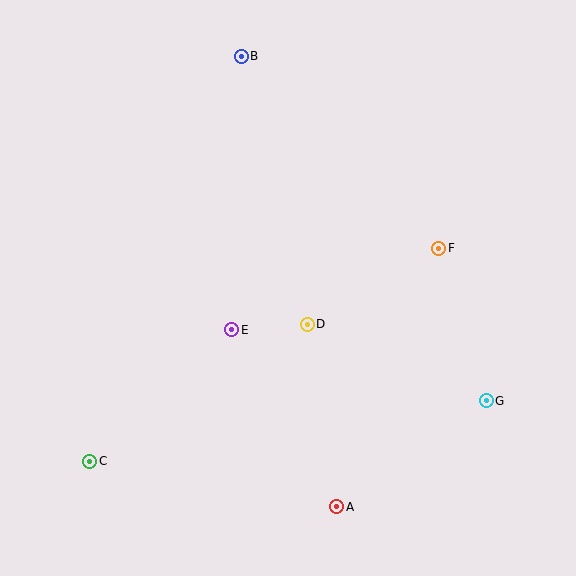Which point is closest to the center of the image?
Point D at (307, 324) is closest to the center.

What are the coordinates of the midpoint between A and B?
The midpoint between A and B is at (289, 282).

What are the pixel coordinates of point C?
Point C is at (90, 461).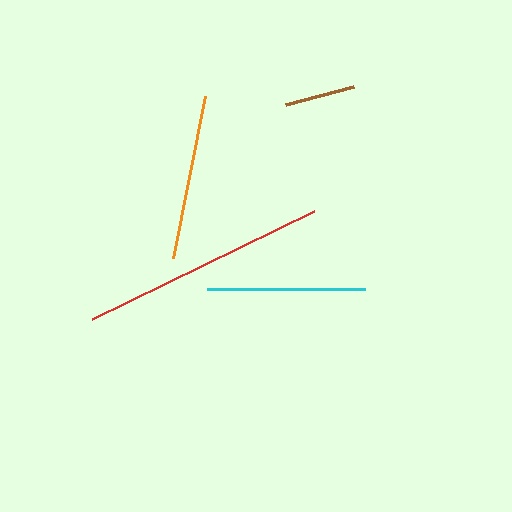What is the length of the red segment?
The red segment is approximately 247 pixels long.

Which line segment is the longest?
The red line is the longest at approximately 247 pixels.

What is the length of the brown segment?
The brown segment is approximately 71 pixels long.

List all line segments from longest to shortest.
From longest to shortest: red, orange, cyan, brown.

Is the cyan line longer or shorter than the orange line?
The orange line is longer than the cyan line.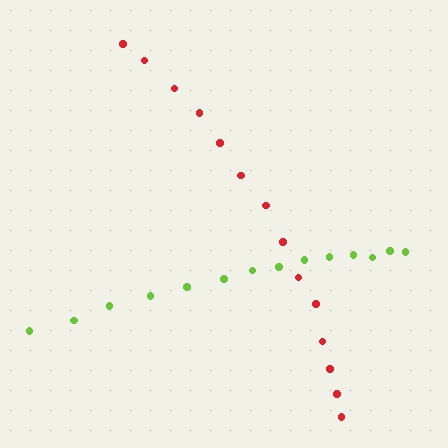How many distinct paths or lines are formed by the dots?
There are 2 distinct paths.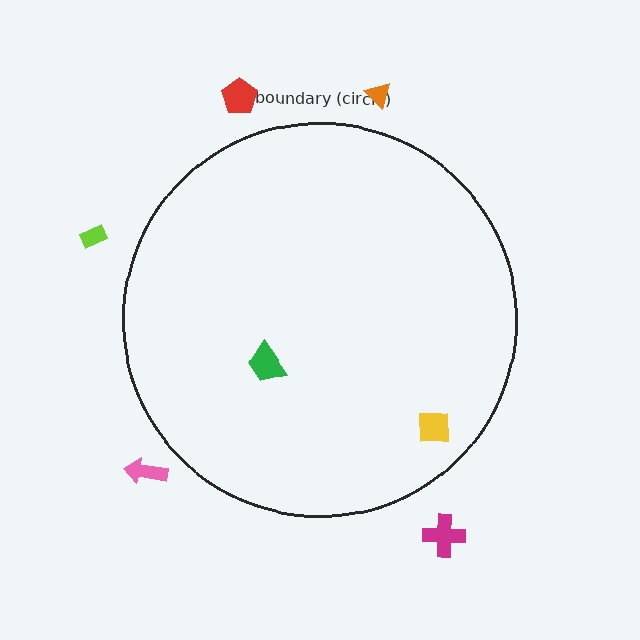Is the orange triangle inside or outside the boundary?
Outside.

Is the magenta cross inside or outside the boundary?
Outside.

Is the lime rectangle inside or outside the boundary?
Outside.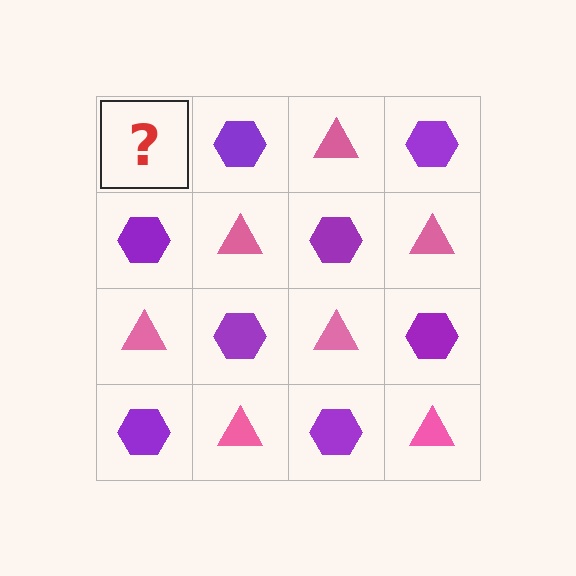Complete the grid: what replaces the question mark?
The question mark should be replaced with a pink triangle.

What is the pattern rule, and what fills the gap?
The rule is that it alternates pink triangle and purple hexagon in a checkerboard pattern. The gap should be filled with a pink triangle.